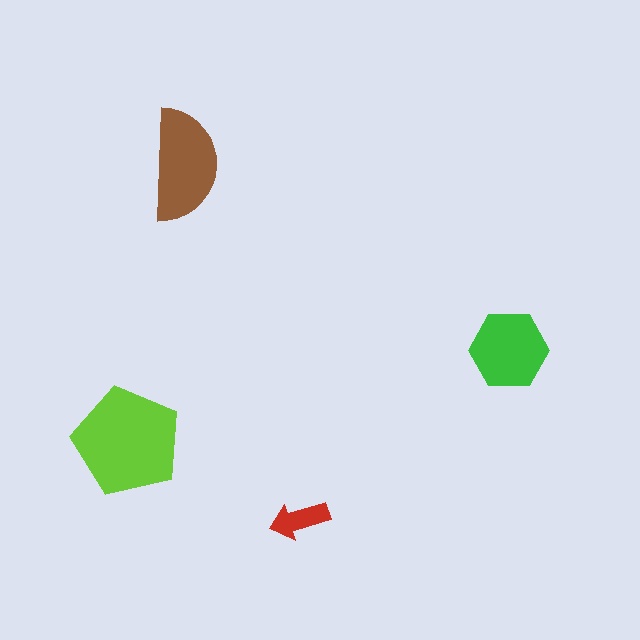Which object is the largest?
The lime pentagon.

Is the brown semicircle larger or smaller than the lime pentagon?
Smaller.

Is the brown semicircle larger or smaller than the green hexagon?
Larger.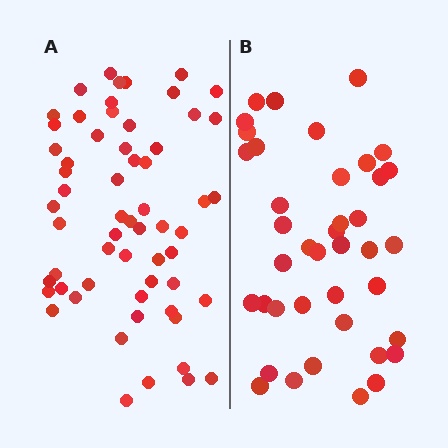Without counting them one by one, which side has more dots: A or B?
Region A (the left region) has more dots.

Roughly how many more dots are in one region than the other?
Region A has approximately 20 more dots than region B.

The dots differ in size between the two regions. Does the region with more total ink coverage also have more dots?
No. Region B has more total ink coverage because its dots are larger, but region A actually contains more individual dots. Total area can be misleading — the number of items is what matters here.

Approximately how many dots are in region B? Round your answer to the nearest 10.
About 40 dots.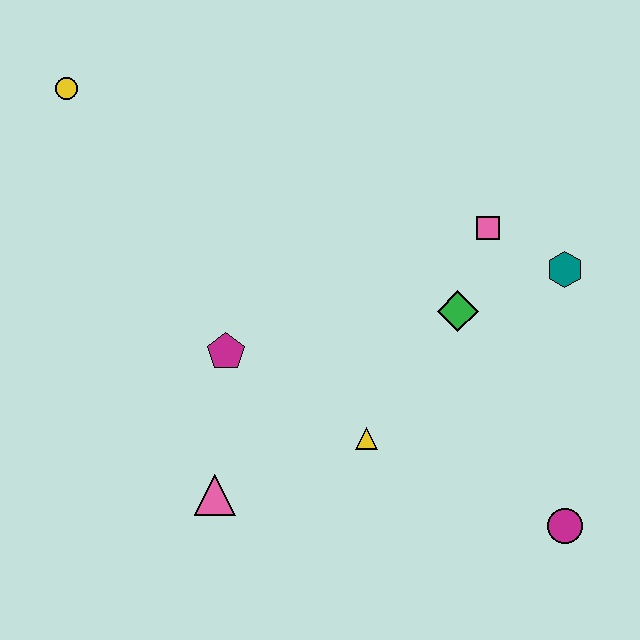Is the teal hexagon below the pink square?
Yes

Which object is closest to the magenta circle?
The yellow triangle is closest to the magenta circle.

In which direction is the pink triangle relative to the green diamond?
The pink triangle is to the left of the green diamond.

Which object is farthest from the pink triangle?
The yellow circle is farthest from the pink triangle.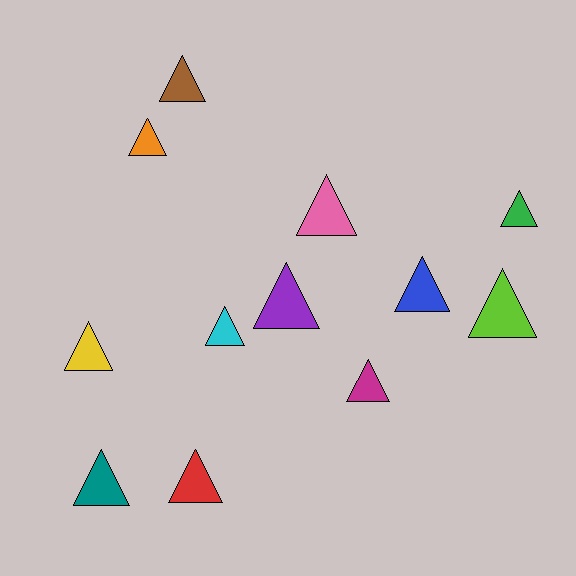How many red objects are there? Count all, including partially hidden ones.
There is 1 red object.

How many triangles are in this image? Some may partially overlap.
There are 12 triangles.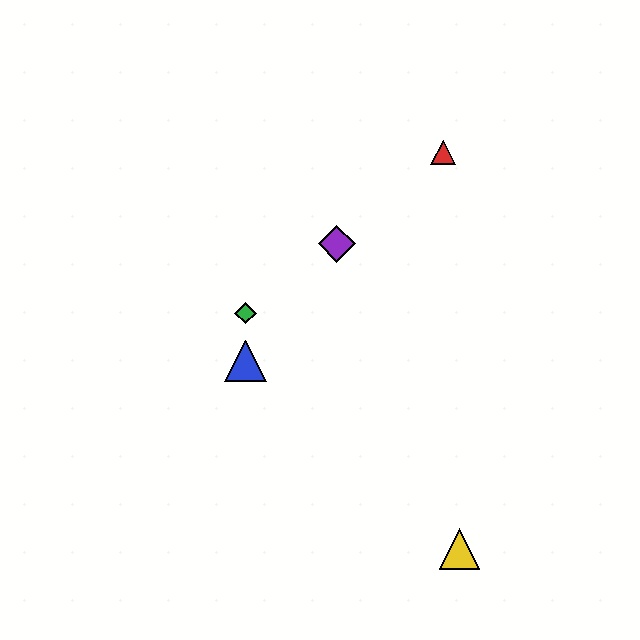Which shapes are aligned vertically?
The blue triangle, the green diamond are aligned vertically.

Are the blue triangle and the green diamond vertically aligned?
Yes, both are at x≈245.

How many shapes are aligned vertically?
2 shapes (the blue triangle, the green diamond) are aligned vertically.